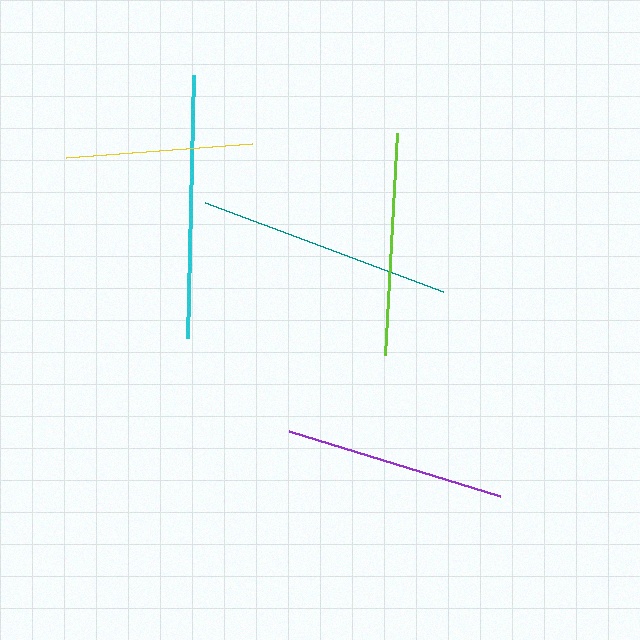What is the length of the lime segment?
The lime segment is approximately 222 pixels long.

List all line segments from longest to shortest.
From longest to shortest: cyan, teal, lime, purple, yellow.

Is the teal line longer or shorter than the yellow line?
The teal line is longer than the yellow line.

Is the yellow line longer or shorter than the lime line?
The lime line is longer than the yellow line.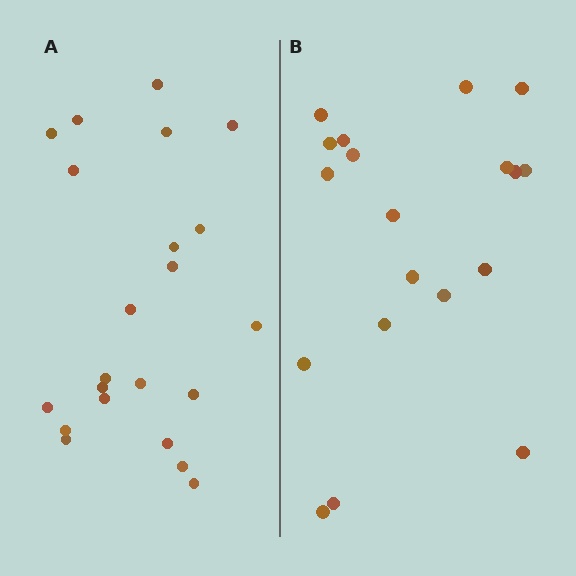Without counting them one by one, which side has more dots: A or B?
Region A (the left region) has more dots.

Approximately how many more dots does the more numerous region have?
Region A has just a few more — roughly 2 or 3 more dots than region B.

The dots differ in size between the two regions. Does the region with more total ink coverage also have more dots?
No. Region B has more total ink coverage because its dots are larger, but region A actually contains more individual dots. Total area can be misleading — the number of items is what matters here.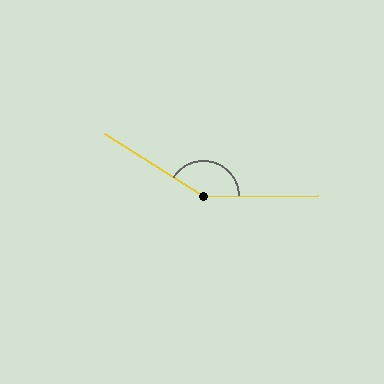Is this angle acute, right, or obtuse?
It is obtuse.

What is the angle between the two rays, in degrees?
Approximately 148 degrees.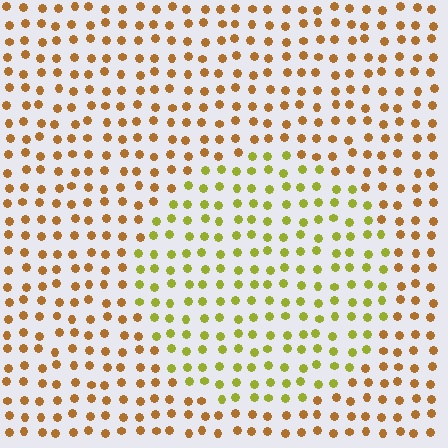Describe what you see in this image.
The image is filled with small brown elements in a uniform arrangement. A circle-shaped region is visible where the elements are tinted to a slightly different hue, forming a subtle color boundary.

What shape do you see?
I see a circle.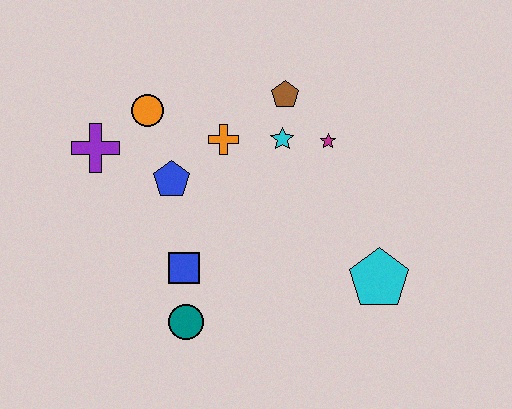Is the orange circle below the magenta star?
No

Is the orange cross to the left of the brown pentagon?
Yes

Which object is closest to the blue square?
The teal circle is closest to the blue square.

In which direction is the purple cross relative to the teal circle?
The purple cross is above the teal circle.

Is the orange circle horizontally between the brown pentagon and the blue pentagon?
No